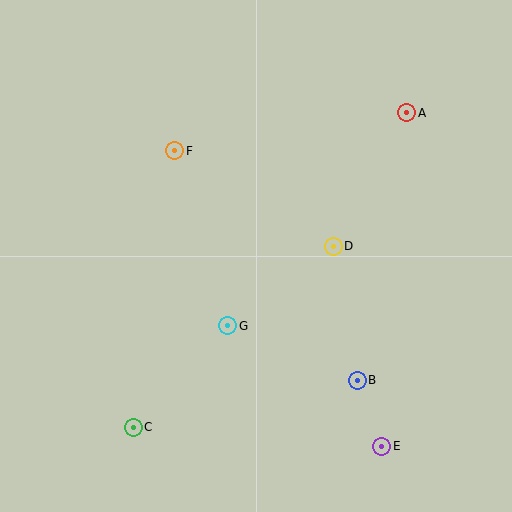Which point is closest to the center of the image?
Point G at (228, 326) is closest to the center.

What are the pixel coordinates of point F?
Point F is at (175, 151).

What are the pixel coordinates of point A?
Point A is at (407, 113).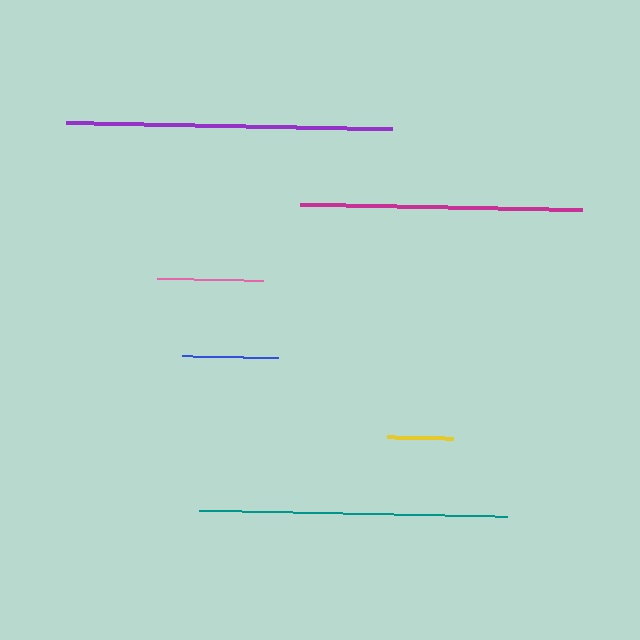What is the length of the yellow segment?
The yellow segment is approximately 66 pixels long.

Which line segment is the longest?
The purple line is the longest at approximately 327 pixels.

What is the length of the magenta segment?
The magenta segment is approximately 282 pixels long.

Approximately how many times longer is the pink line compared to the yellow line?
The pink line is approximately 1.6 times the length of the yellow line.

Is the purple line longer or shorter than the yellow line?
The purple line is longer than the yellow line.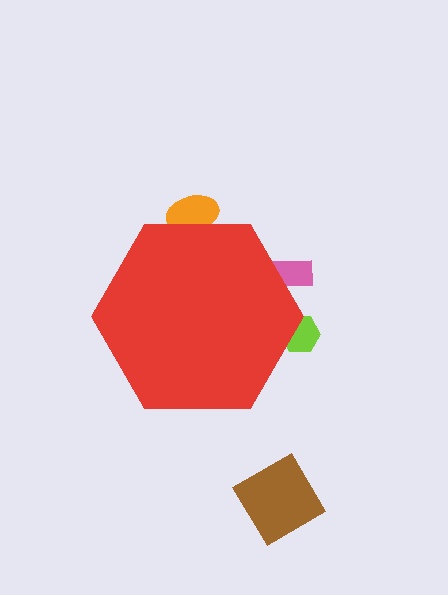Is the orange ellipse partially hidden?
Yes, the orange ellipse is partially hidden behind the red hexagon.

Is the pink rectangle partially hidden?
Yes, the pink rectangle is partially hidden behind the red hexagon.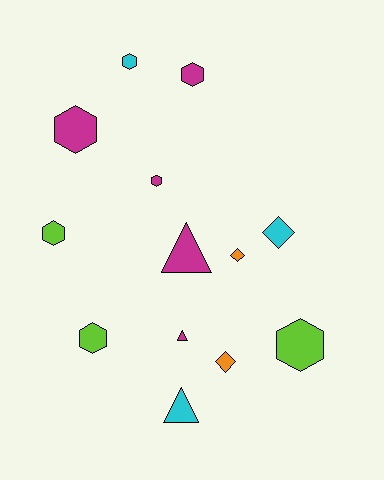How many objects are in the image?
There are 13 objects.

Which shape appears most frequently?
Hexagon, with 7 objects.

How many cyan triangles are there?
There is 1 cyan triangle.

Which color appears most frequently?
Magenta, with 5 objects.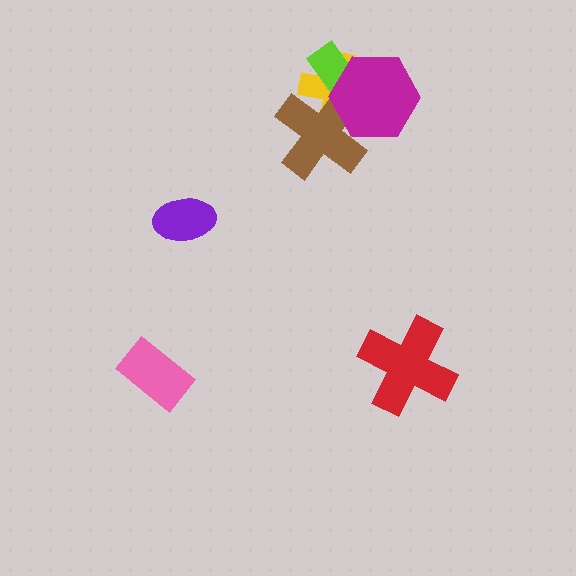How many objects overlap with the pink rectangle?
0 objects overlap with the pink rectangle.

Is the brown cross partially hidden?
Yes, it is partially covered by another shape.